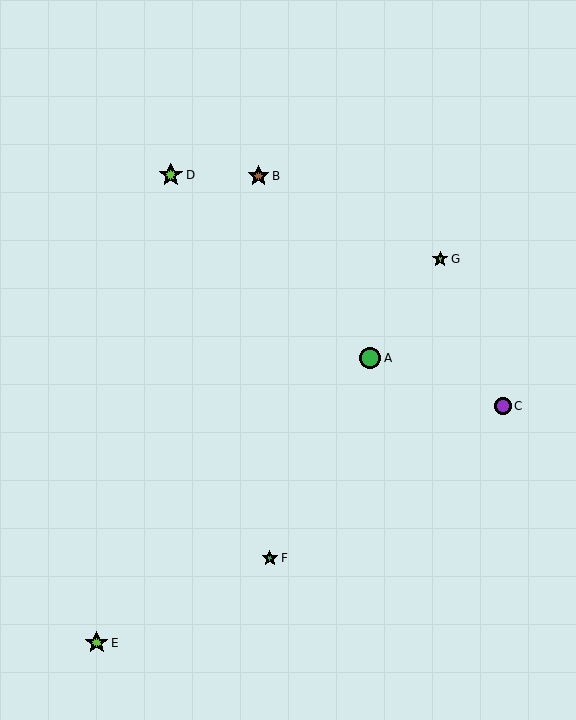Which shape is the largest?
The lime star (labeled D) is the largest.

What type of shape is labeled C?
Shape C is a purple circle.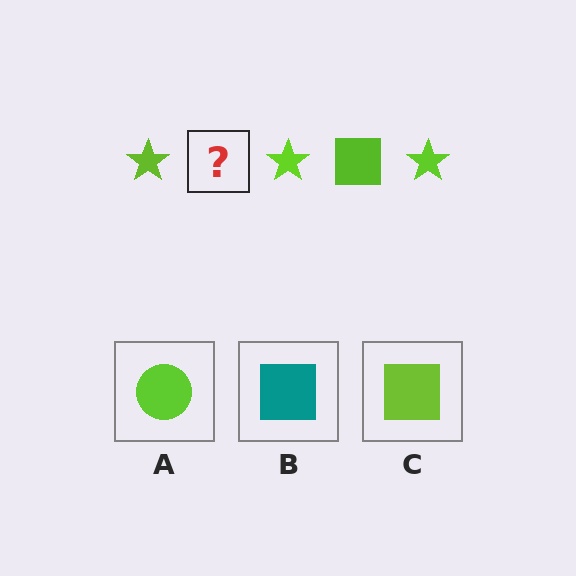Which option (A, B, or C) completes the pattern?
C.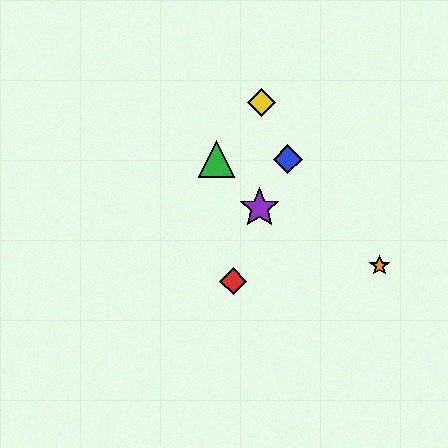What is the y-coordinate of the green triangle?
The green triangle is at y≈159.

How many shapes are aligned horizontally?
2 shapes (the blue diamond, the green triangle) are aligned horizontally.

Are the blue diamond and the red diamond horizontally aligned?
No, the blue diamond is at y≈159 and the red diamond is at y≈281.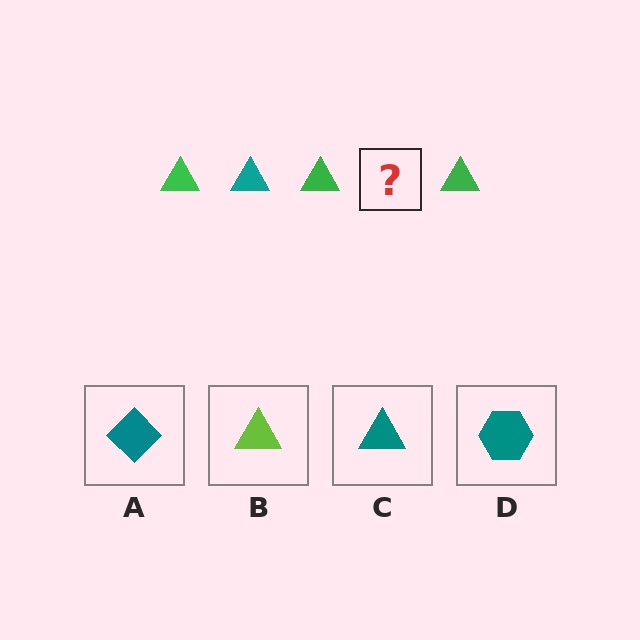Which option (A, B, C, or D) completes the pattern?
C.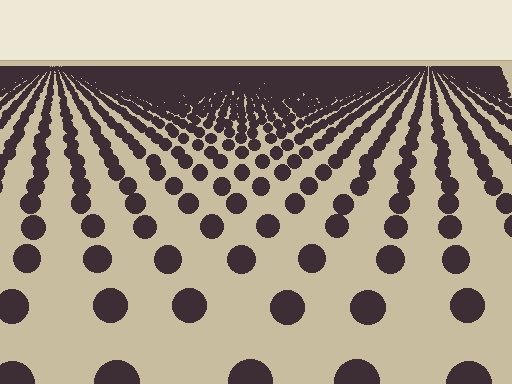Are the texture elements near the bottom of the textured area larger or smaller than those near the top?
Larger. Near the bottom, elements are closer to the viewer and appear at a bigger on-screen size.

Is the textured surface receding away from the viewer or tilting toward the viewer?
The surface is receding away from the viewer. Texture elements get smaller and denser toward the top.